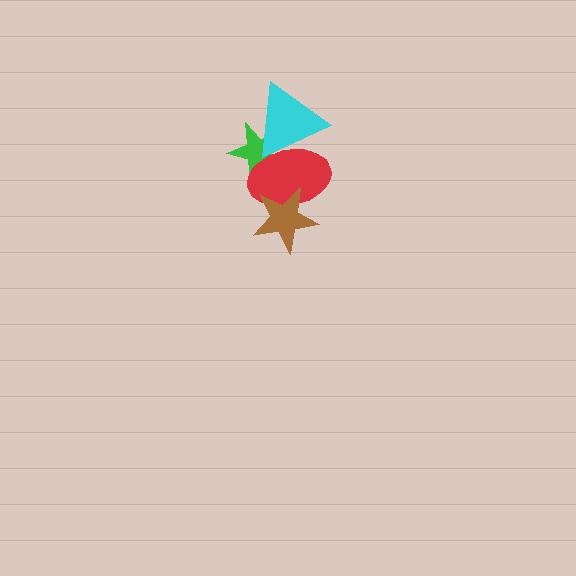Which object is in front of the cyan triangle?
The red ellipse is in front of the cyan triangle.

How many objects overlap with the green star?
2 objects overlap with the green star.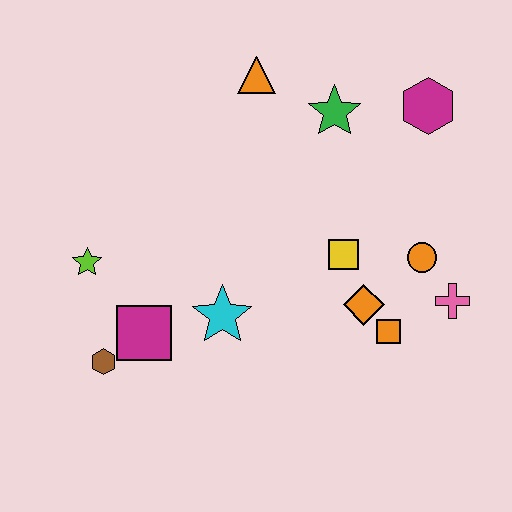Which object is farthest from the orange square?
The lime star is farthest from the orange square.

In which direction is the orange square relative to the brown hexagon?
The orange square is to the right of the brown hexagon.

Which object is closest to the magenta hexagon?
The green star is closest to the magenta hexagon.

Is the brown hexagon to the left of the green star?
Yes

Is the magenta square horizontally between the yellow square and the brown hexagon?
Yes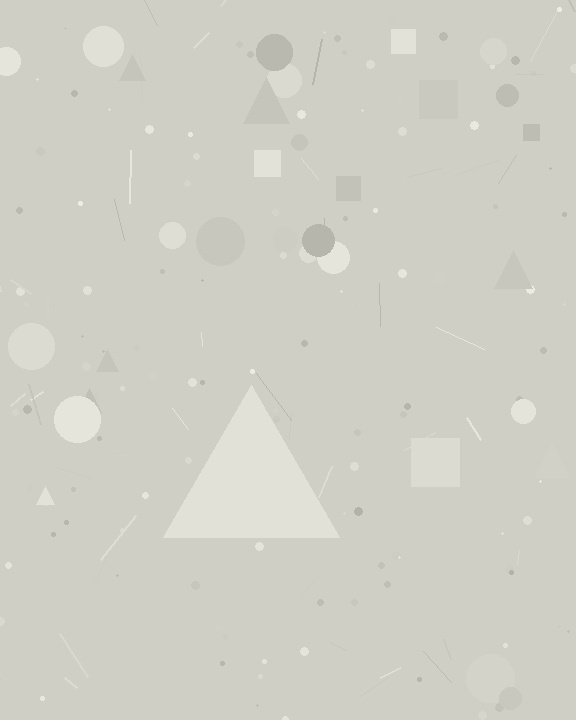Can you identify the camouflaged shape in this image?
The camouflaged shape is a triangle.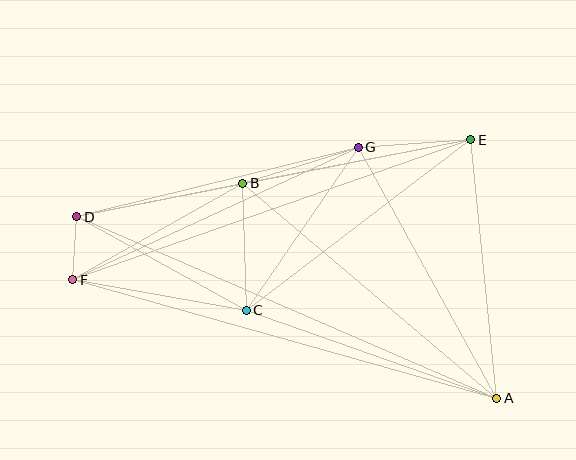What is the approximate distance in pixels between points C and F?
The distance between C and F is approximately 176 pixels.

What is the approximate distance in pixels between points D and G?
The distance between D and G is approximately 290 pixels.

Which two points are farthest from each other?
Points A and D are farthest from each other.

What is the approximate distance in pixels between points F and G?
The distance between F and G is approximately 315 pixels.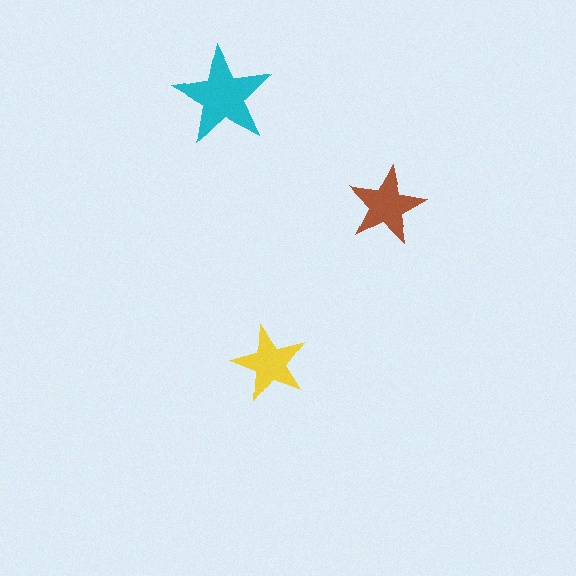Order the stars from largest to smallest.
the cyan one, the brown one, the yellow one.